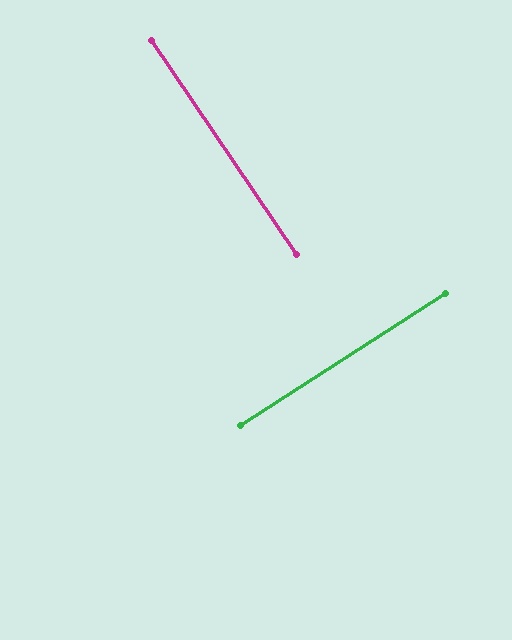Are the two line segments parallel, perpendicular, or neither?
Perpendicular — they meet at approximately 89°.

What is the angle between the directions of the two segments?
Approximately 89 degrees.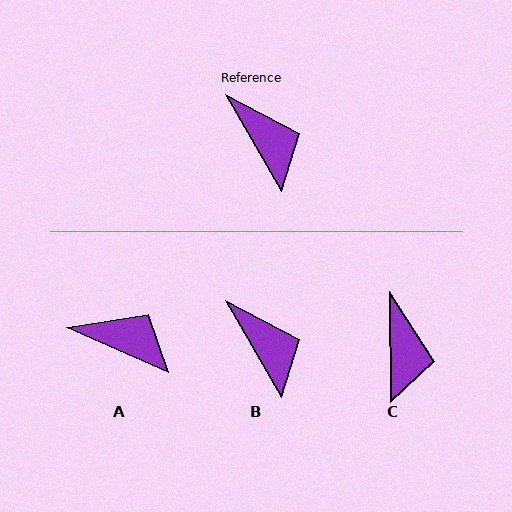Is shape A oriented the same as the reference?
No, it is off by about 36 degrees.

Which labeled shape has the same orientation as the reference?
B.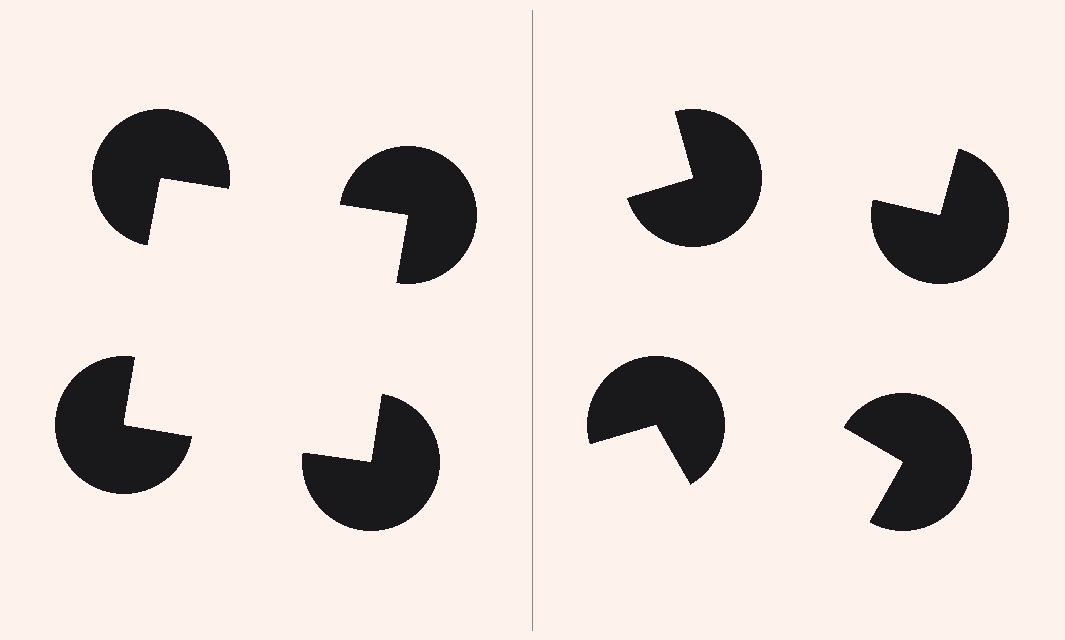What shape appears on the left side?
An illusory square.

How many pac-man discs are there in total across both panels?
8 — 4 on each side.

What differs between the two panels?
The pac-man discs are positioned identically on both sides; only the wedge orientations differ. On the left they align to a square; on the right they are misaligned.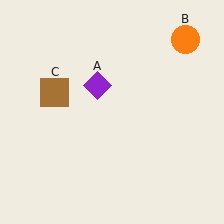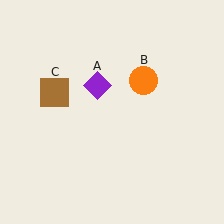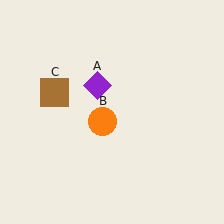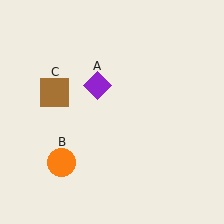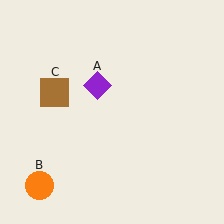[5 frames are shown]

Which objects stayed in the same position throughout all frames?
Purple diamond (object A) and brown square (object C) remained stationary.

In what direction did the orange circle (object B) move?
The orange circle (object B) moved down and to the left.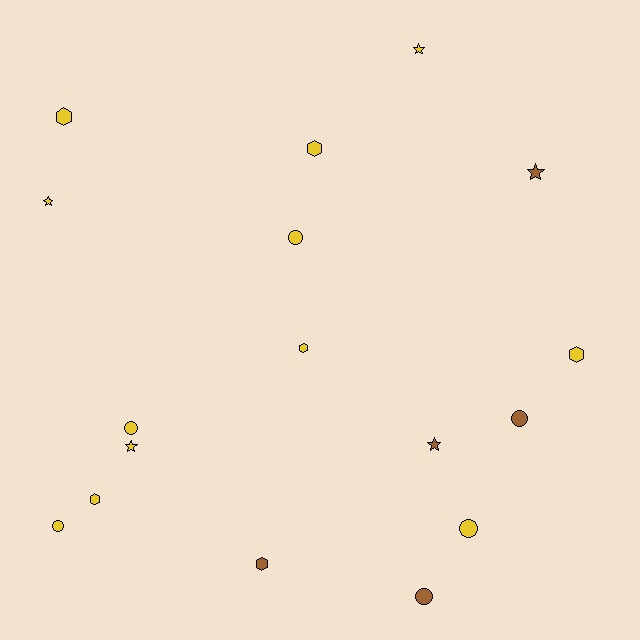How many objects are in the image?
There are 17 objects.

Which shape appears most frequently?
Hexagon, with 6 objects.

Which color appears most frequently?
Yellow, with 12 objects.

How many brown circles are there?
There are 2 brown circles.